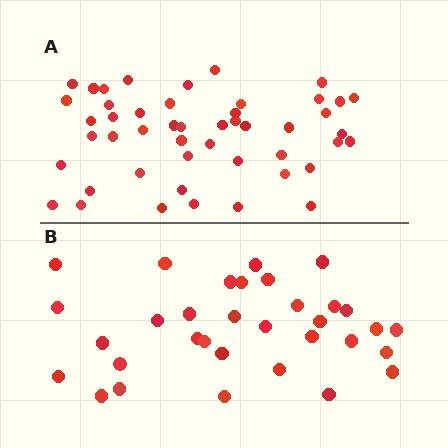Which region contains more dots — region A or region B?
Region A (the top region) has more dots.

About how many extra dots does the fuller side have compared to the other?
Region A has approximately 15 more dots than region B.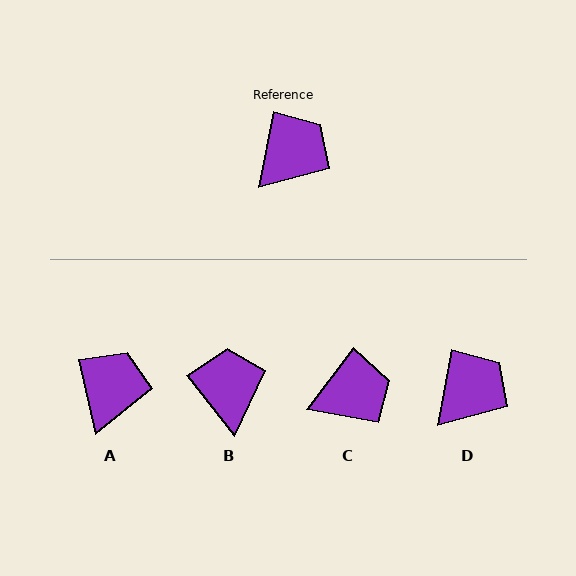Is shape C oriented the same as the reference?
No, it is off by about 26 degrees.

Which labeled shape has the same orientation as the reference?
D.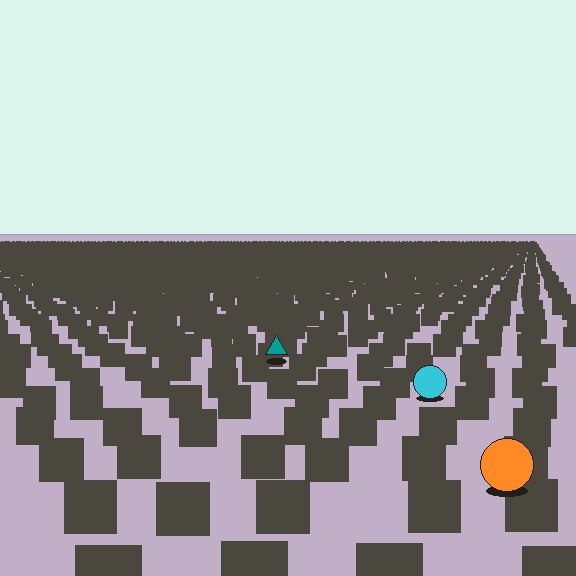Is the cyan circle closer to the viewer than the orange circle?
No. The orange circle is closer — you can tell from the texture gradient: the ground texture is coarser near it.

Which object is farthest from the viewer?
The teal triangle is farthest from the viewer. It appears smaller and the ground texture around it is denser.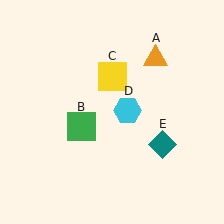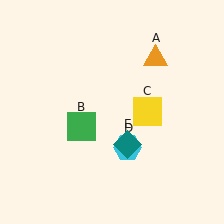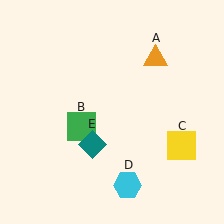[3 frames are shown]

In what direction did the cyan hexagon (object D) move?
The cyan hexagon (object D) moved down.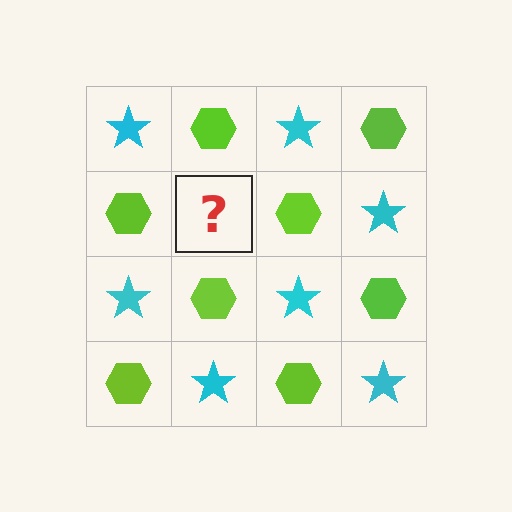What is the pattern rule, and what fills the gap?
The rule is that it alternates cyan star and lime hexagon in a checkerboard pattern. The gap should be filled with a cyan star.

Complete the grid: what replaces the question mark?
The question mark should be replaced with a cyan star.